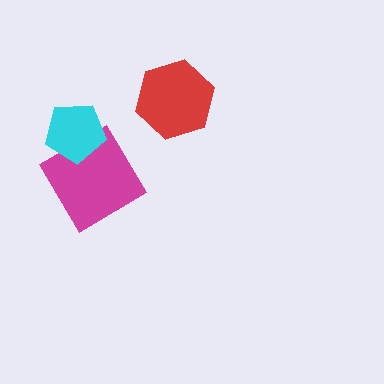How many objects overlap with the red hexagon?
0 objects overlap with the red hexagon.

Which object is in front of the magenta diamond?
The cyan pentagon is in front of the magenta diamond.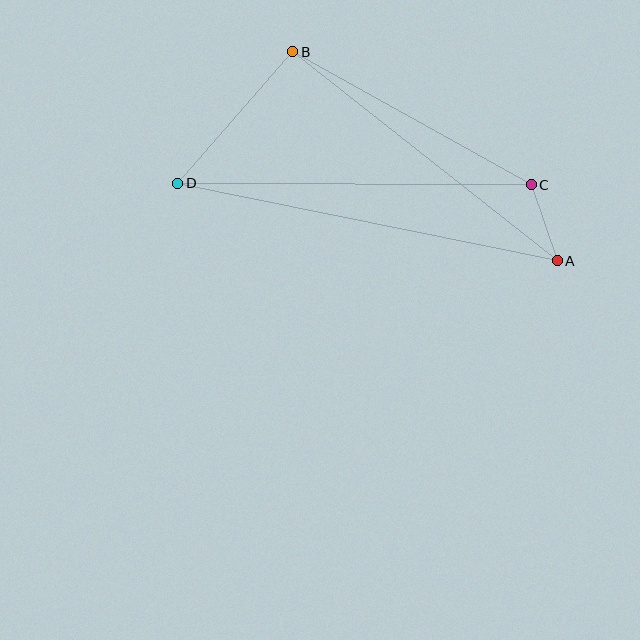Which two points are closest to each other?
Points A and C are closest to each other.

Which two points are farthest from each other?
Points A and D are farthest from each other.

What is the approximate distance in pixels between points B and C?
The distance between B and C is approximately 273 pixels.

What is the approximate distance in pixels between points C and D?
The distance between C and D is approximately 353 pixels.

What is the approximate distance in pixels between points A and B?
The distance between A and B is approximately 337 pixels.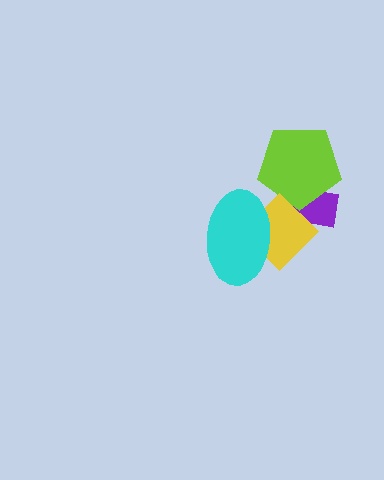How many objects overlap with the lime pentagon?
2 objects overlap with the lime pentagon.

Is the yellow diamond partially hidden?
Yes, it is partially covered by another shape.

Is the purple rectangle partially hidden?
Yes, it is partially covered by another shape.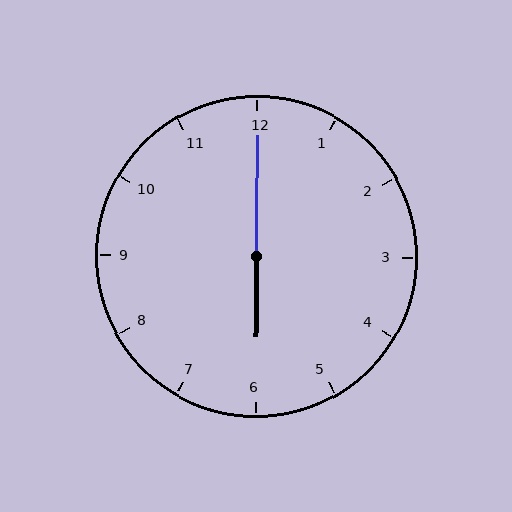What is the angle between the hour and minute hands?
Approximately 180 degrees.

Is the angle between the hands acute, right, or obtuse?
It is obtuse.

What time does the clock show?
6:00.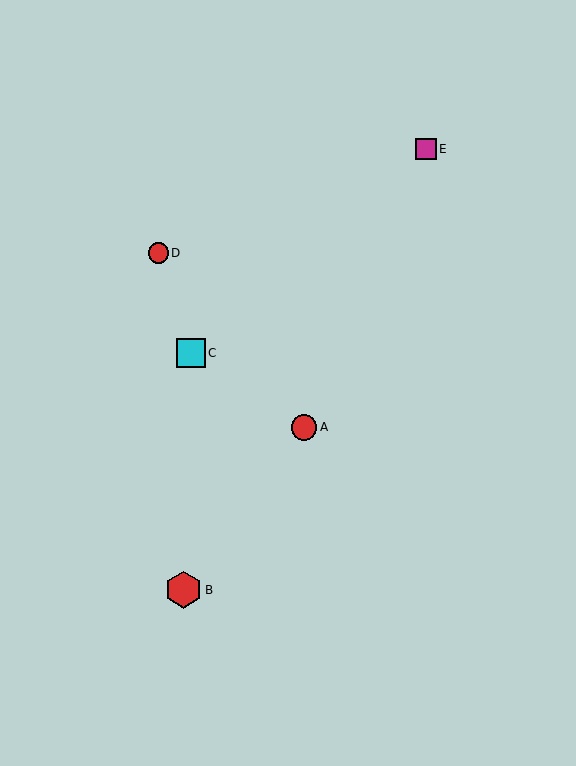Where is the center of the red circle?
The center of the red circle is at (304, 427).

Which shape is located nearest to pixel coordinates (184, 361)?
The cyan square (labeled C) at (191, 353) is nearest to that location.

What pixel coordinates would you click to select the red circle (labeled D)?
Click at (158, 253) to select the red circle D.